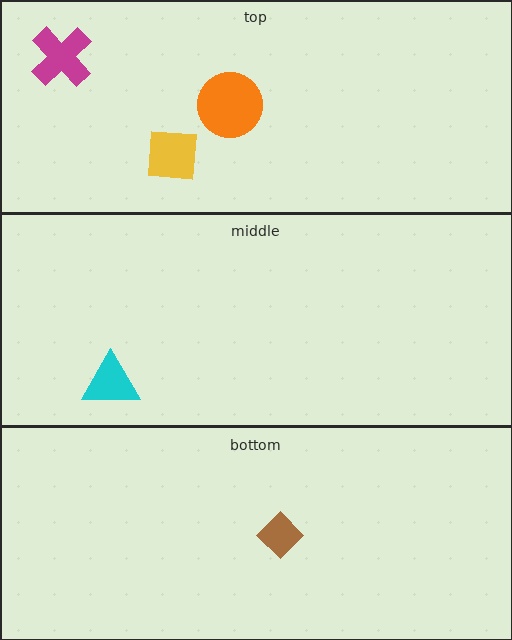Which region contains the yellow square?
The top region.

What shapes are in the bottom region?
The brown diamond.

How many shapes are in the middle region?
1.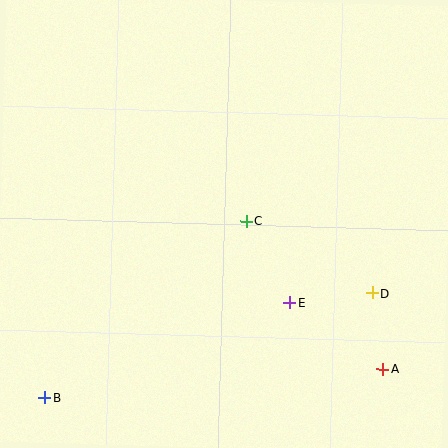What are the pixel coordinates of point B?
Point B is at (45, 397).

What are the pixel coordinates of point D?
Point D is at (372, 293).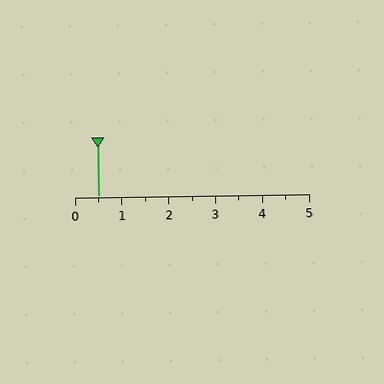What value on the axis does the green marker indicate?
The marker indicates approximately 0.5.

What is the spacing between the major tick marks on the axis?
The major ticks are spaced 1 apart.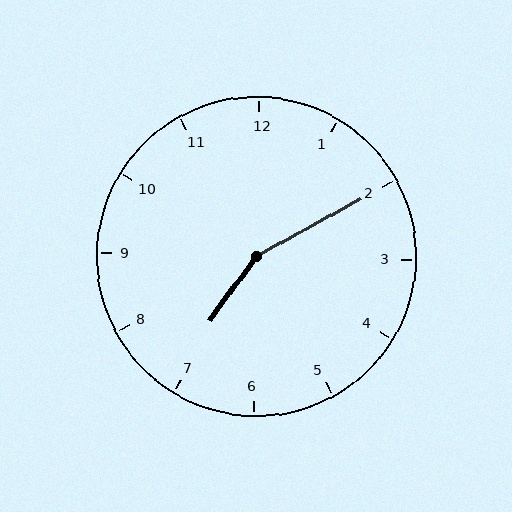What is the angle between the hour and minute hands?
Approximately 155 degrees.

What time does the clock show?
7:10.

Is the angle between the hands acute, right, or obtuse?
It is obtuse.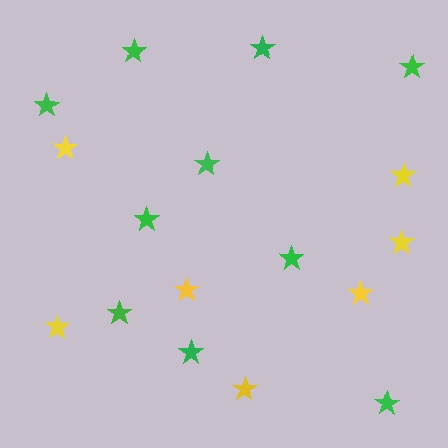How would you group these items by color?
There are 2 groups: one group of green stars (10) and one group of yellow stars (7).